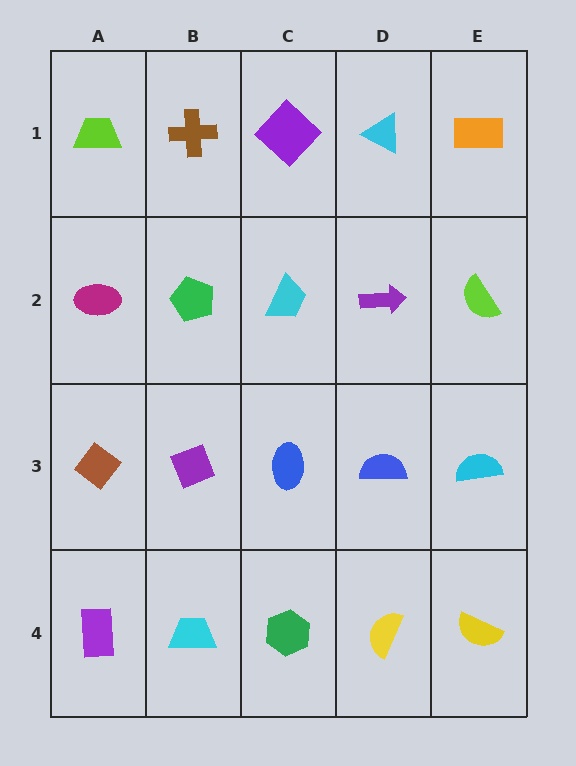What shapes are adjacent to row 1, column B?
A green pentagon (row 2, column B), a lime trapezoid (row 1, column A), a purple diamond (row 1, column C).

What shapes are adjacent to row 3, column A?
A magenta ellipse (row 2, column A), a purple rectangle (row 4, column A), a purple diamond (row 3, column B).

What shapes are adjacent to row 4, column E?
A cyan semicircle (row 3, column E), a yellow semicircle (row 4, column D).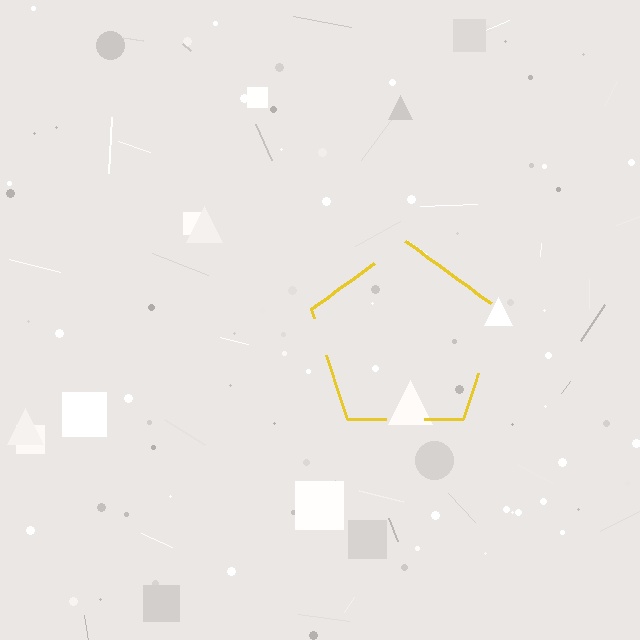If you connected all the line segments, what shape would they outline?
They would outline a pentagon.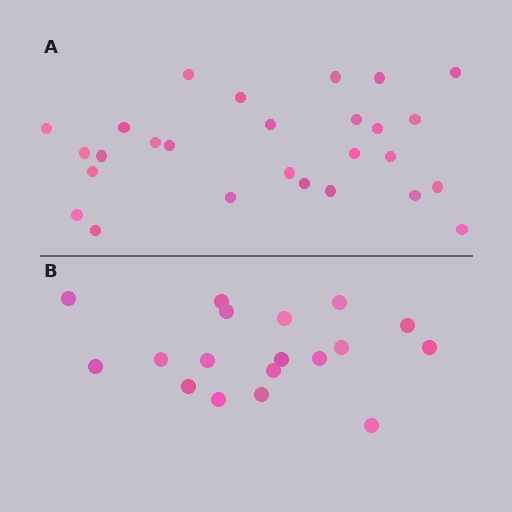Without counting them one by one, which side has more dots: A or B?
Region A (the top region) has more dots.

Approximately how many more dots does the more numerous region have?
Region A has roughly 8 or so more dots than region B.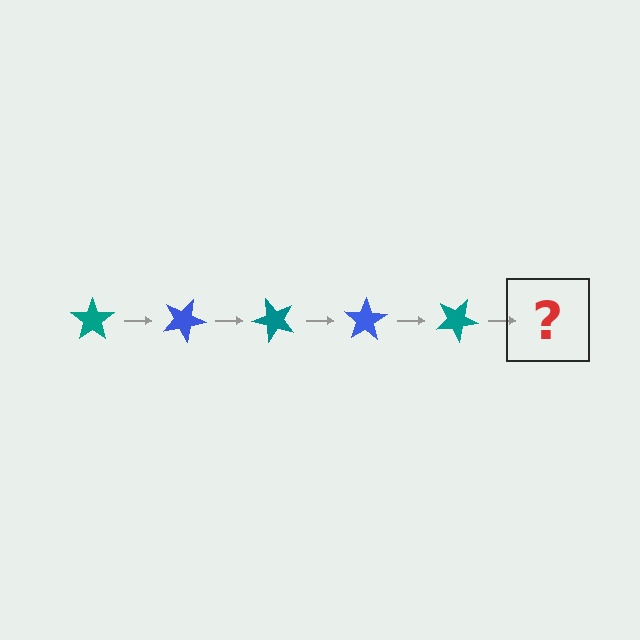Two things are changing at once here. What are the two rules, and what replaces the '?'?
The two rules are that it rotates 25 degrees each step and the color cycles through teal and blue. The '?' should be a blue star, rotated 125 degrees from the start.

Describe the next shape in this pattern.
It should be a blue star, rotated 125 degrees from the start.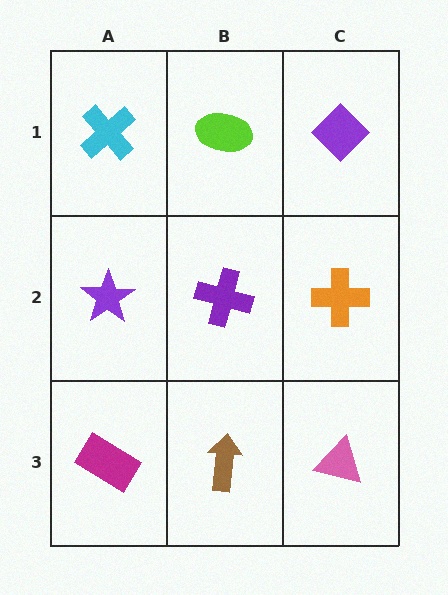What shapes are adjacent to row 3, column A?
A purple star (row 2, column A), a brown arrow (row 3, column B).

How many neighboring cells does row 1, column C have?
2.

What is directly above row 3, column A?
A purple star.